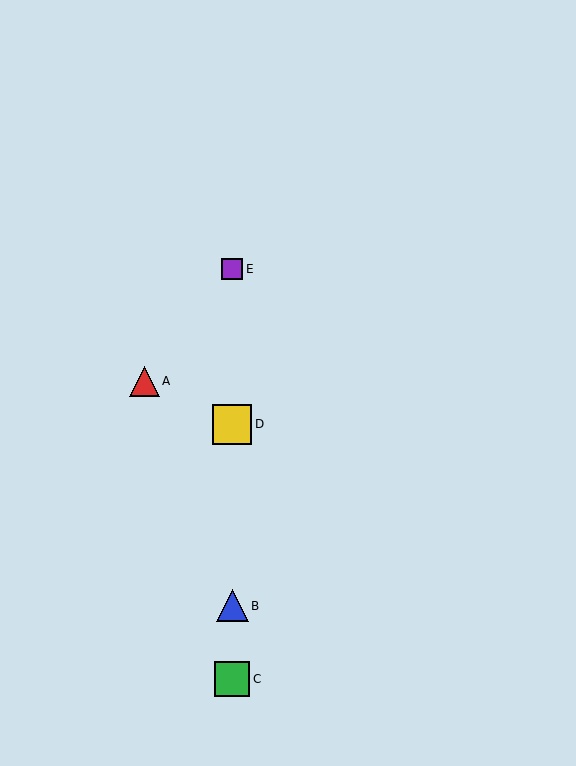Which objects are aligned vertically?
Objects B, C, D, E are aligned vertically.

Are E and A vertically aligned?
No, E is at x≈232 and A is at x≈144.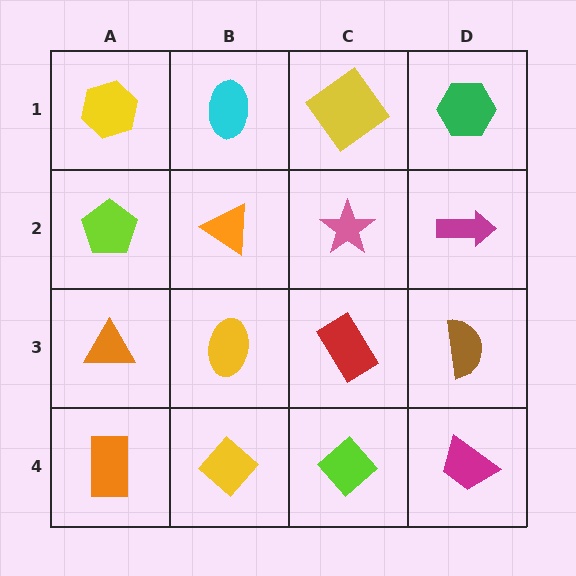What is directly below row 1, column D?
A magenta arrow.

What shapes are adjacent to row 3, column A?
A lime pentagon (row 2, column A), an orange rectangle (row 4, column A), a yellow ellipse (row 3, column B).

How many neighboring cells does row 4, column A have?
2.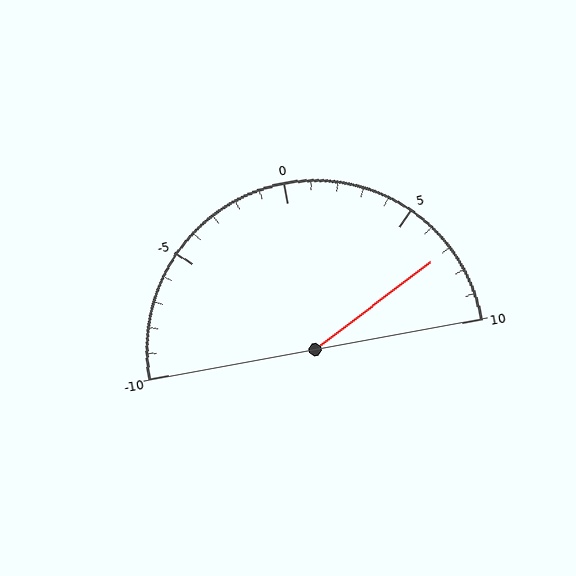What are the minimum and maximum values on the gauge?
The gauge ranges from -10 to 10.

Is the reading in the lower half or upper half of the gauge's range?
The reading is in the upper half of the range (-10 to 10).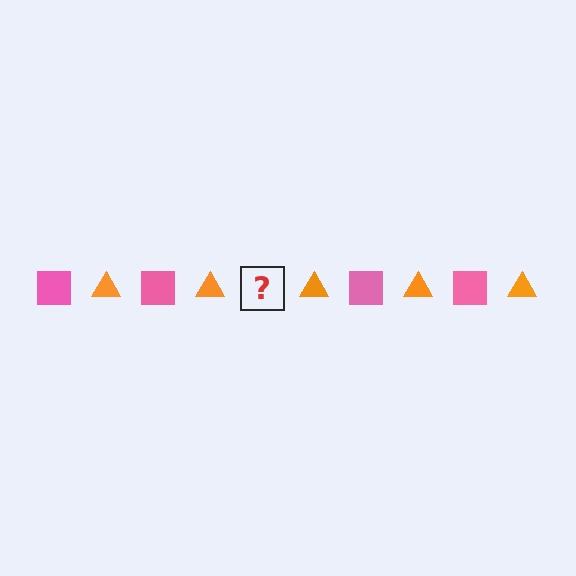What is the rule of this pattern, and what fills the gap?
The rule is that the pattern alternates between pink square and orange triangle. The gap should be filled with a pink square.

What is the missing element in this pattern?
The missing element is a pink square.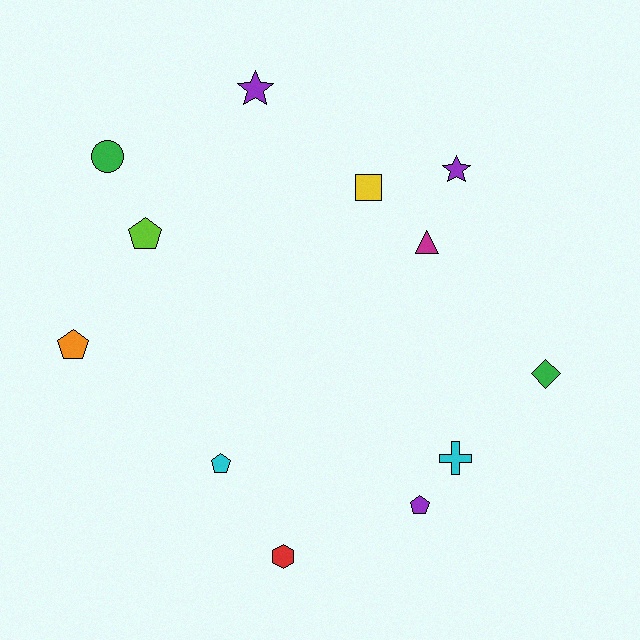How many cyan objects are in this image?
There are 2 cyan objects.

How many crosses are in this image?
There is 1 cross.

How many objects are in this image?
There are 12 objects.